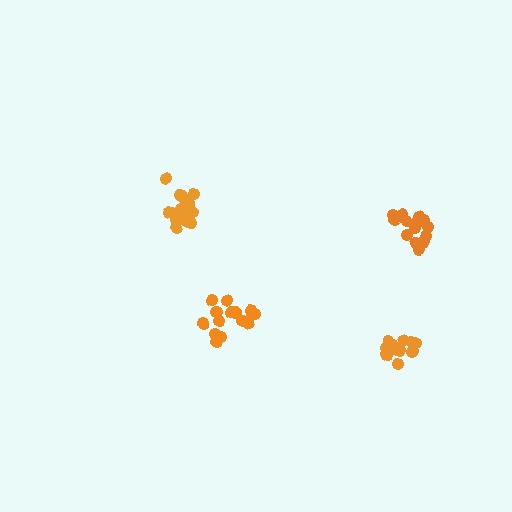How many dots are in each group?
Group 1: 15 dots, Group 2: 16 dots, Group 3: 14 dots, Group 4: 19 dots (64 total).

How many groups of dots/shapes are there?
There are 4 groups.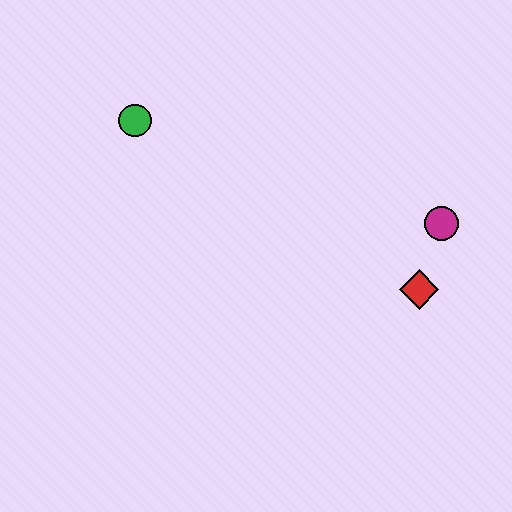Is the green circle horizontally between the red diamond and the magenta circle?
No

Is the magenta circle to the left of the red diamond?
No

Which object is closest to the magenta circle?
The red diamond is closest to the magenta circle.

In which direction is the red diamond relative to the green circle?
The red diamond is to the right of the green circle.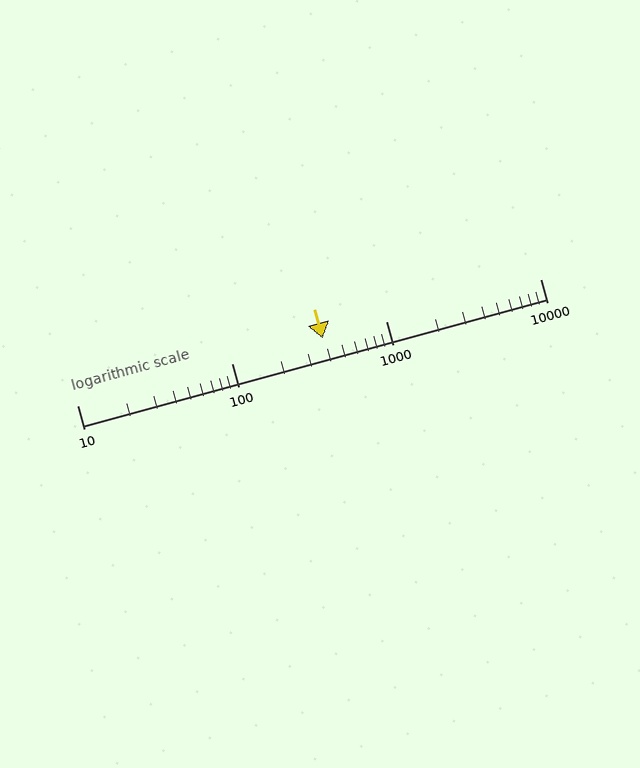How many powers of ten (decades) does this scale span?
The scale spans 3 decades, from 10 to 10000.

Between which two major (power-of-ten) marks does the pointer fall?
The pointer is between 100 and 1000.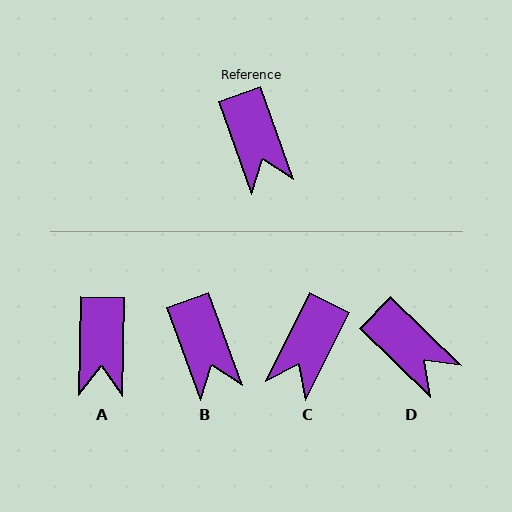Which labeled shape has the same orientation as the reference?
B.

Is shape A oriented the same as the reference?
No, it is off by about 21 degrees.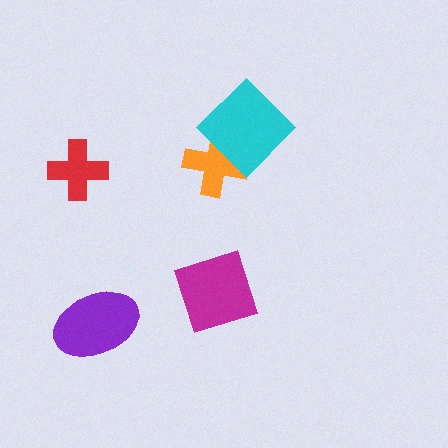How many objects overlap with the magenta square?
0 objects overlap with the magenta square.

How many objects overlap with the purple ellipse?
0 objects overlap with the purple ellipse.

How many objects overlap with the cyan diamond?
1 object overlaps with the cyan diamond.